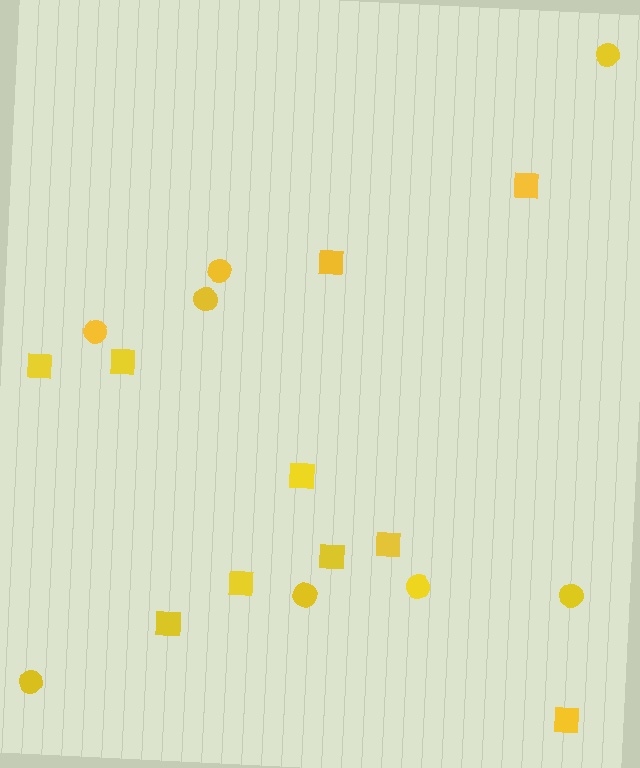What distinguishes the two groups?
There are 2 groups: one group of squares (10) and one group of circles (8).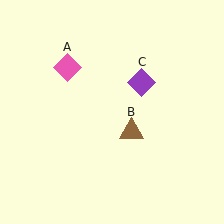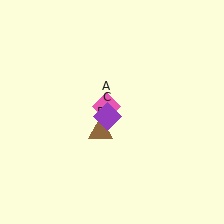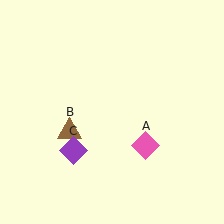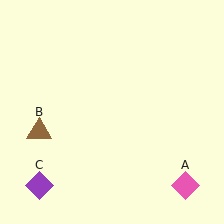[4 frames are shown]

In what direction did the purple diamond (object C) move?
The purple diamond (object C) moved down and to the left.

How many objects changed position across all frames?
3 objects changed position: pink diamond (object A), brown triangle (object B), purple diamond (object C).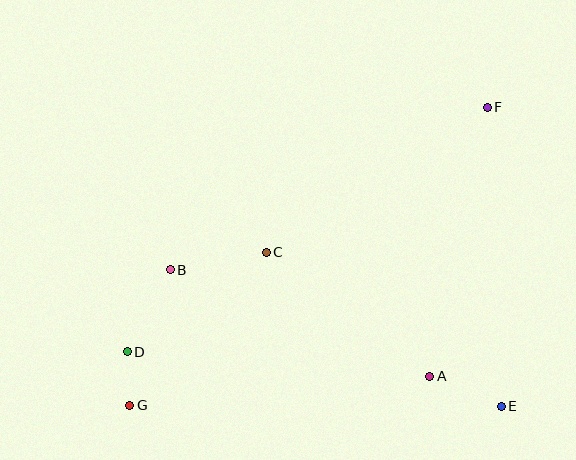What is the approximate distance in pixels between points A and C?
The distance between A and C is approximately 205 pixels.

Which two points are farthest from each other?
Points F and G are farthest from each other.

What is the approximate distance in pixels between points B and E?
The distance between B and E is approximately 358 pixels.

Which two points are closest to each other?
Points D and G are closest to each other.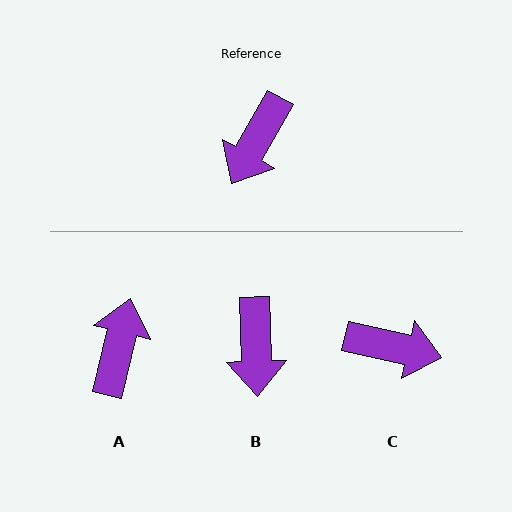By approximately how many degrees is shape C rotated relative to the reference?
Approximately 107 degrees counter-clockwise.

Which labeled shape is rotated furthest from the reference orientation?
A, about 164 degrees away.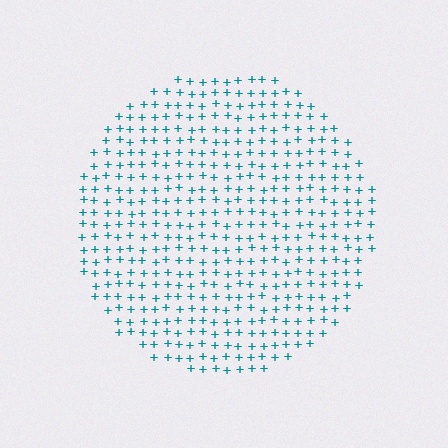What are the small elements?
The small elements are plus signs.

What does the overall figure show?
The overall figure shows a circle.